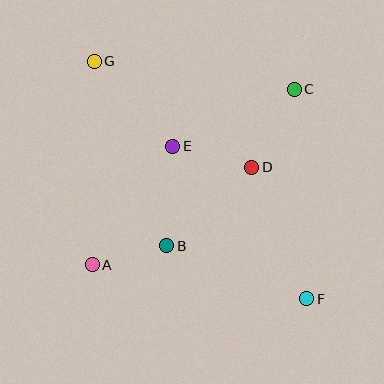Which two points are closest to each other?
Points A and B are closest to each other.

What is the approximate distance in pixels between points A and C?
The distance between A and C is approximately 268 pixels.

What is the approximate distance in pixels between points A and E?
The distance between A and E is approximately 144 pixels.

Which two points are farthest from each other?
Points F and G are farthest from each other.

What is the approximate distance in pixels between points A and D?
The distance between A and D is approximately 187 pixels.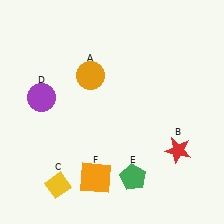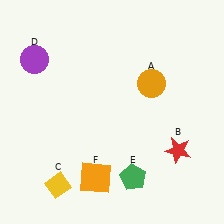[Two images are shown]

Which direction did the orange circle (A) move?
The orange circle (A) moved right.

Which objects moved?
The objects that moved are: the orange circle (A), the purple circle (D).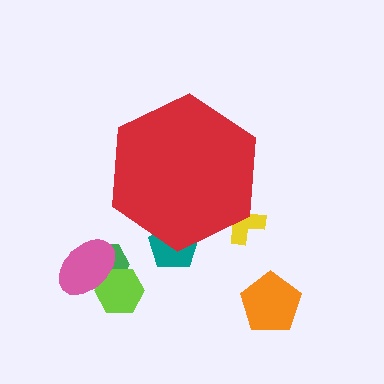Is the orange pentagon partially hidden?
No, the orange pentagon is fully visible.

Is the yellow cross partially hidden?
Yes, the yellow cross is partially hidden behind the red hexagon.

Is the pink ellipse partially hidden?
No, the pink ellipse is fully visible.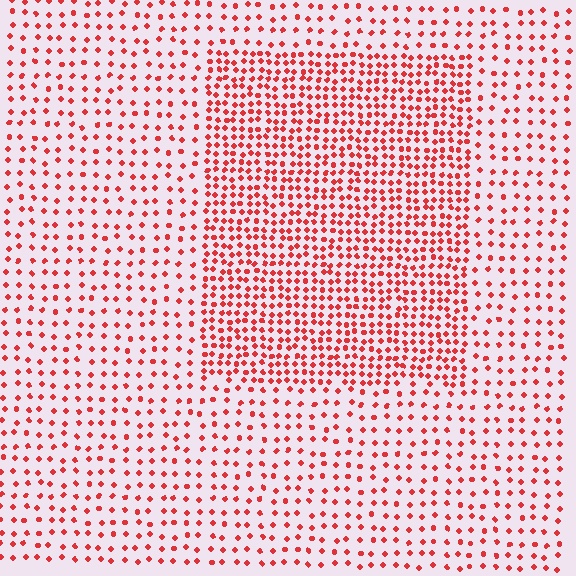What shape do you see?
I see a rectangle.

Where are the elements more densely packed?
The elements are more densely packed inside the rectangle boundary.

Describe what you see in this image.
The image contains small red elements arranged at two different densities. A rectangle-shaped region is visible where the elements are more densely packed than the surrounding area.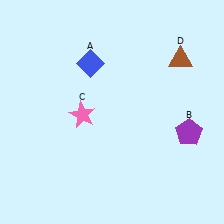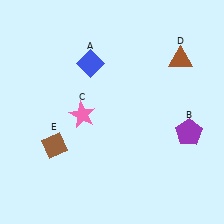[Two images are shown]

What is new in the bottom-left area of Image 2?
A brown diamond (E) was added in the bottom-left area of Image 2.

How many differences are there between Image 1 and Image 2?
There is 1 difference between the two images.